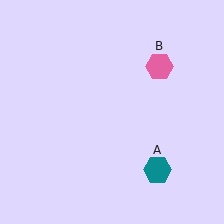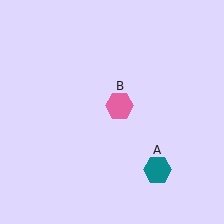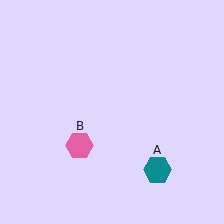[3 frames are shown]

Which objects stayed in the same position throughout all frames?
Teal hexagon (object A) remained stationary.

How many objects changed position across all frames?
1 object changed position: pink hexagon (object B).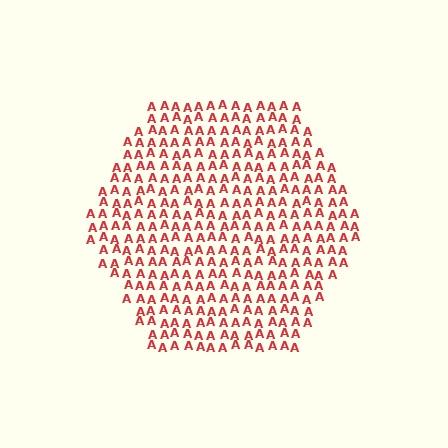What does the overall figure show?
The overall figure shows a hexagon.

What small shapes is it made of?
It is made of small letter A's.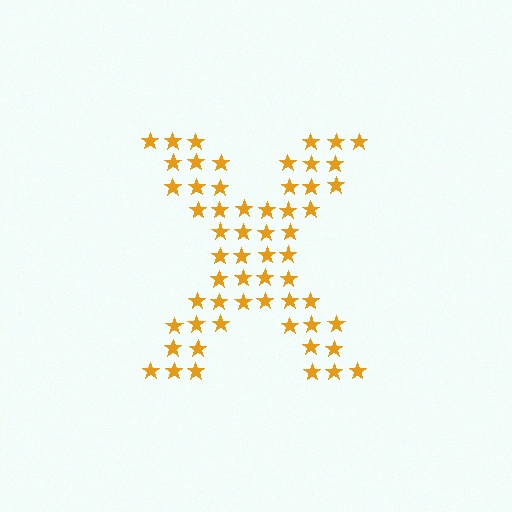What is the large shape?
The large shape is the letter X.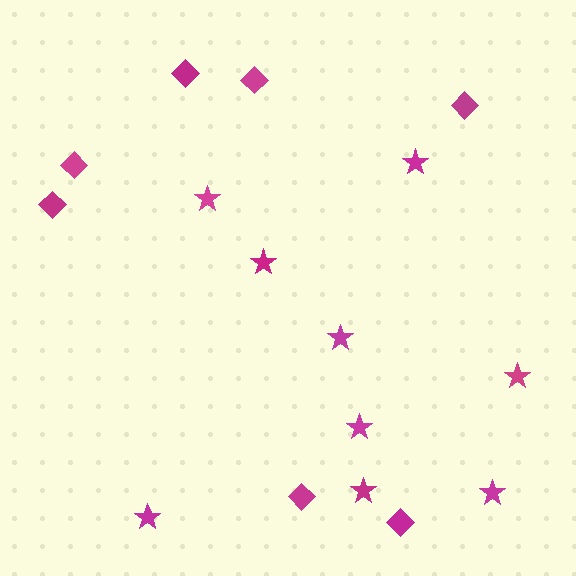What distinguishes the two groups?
There are 2 groups: one group of stars (9) and one group of diamonds (7).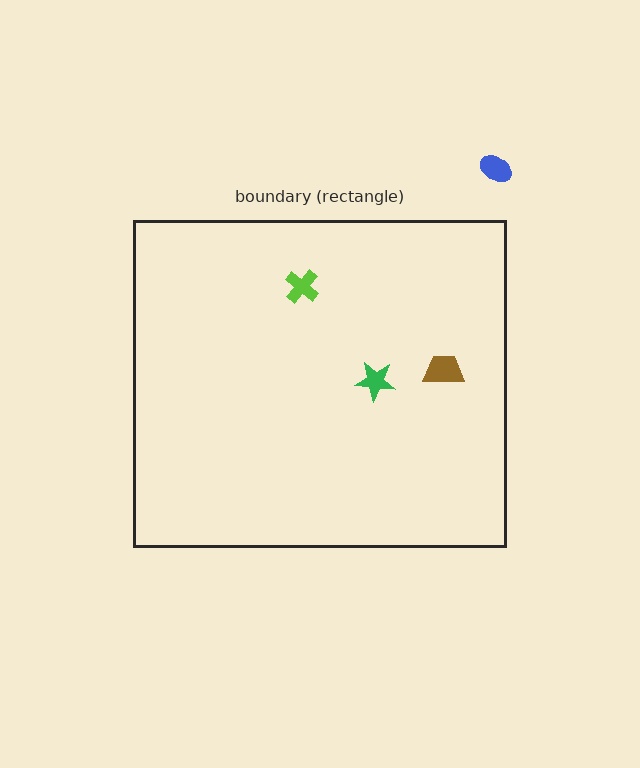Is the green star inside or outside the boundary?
Inside.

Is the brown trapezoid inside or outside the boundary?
Inside.